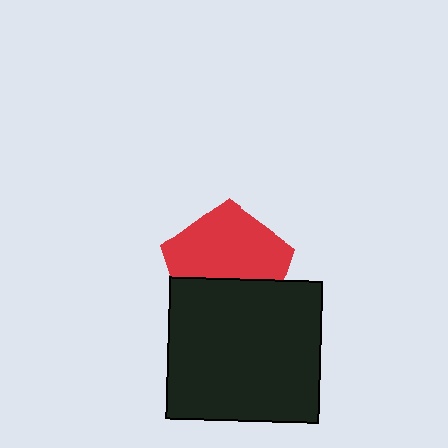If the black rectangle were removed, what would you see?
You would see the complete red pentagon.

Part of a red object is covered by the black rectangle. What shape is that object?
It is a pentagon.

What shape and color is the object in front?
The object in front is a black rectangle.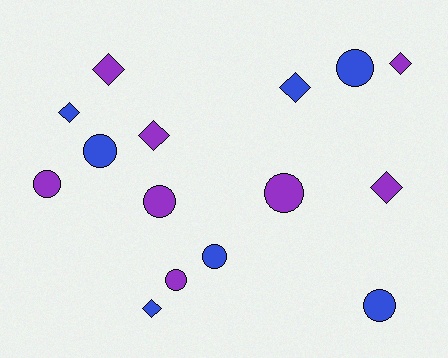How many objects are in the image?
There are 15 objects.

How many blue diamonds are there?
There are 3 blue diamonds.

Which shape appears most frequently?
Circle, with 8 objects.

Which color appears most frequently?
Purple, with 8 objects.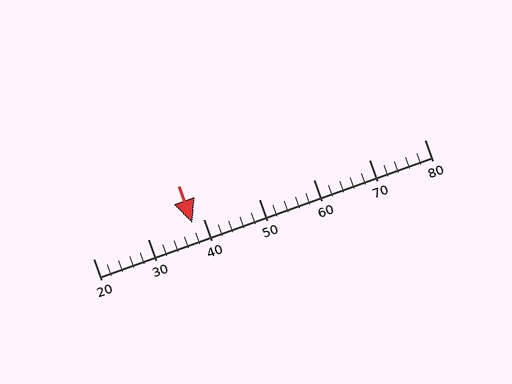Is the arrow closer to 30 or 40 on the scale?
The arrow is closer to 40.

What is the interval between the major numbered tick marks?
The major tick marks are spaced 10 units apart.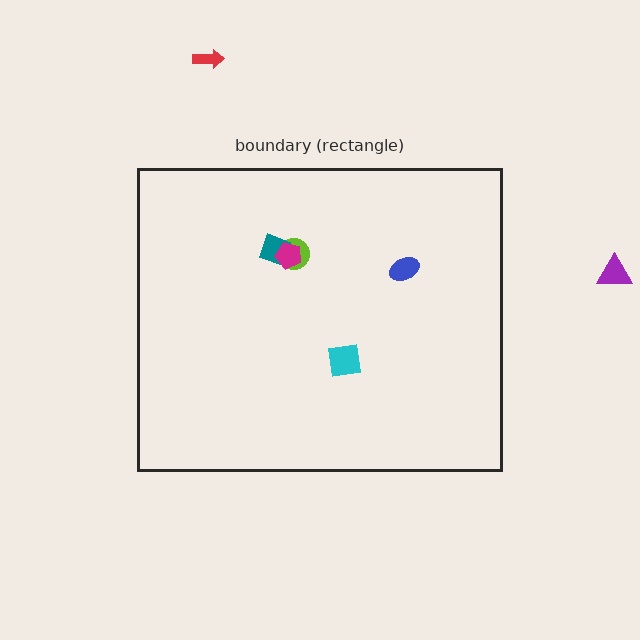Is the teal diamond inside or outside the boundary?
Inside.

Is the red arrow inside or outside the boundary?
Outside.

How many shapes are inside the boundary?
5 inside, 2 outside.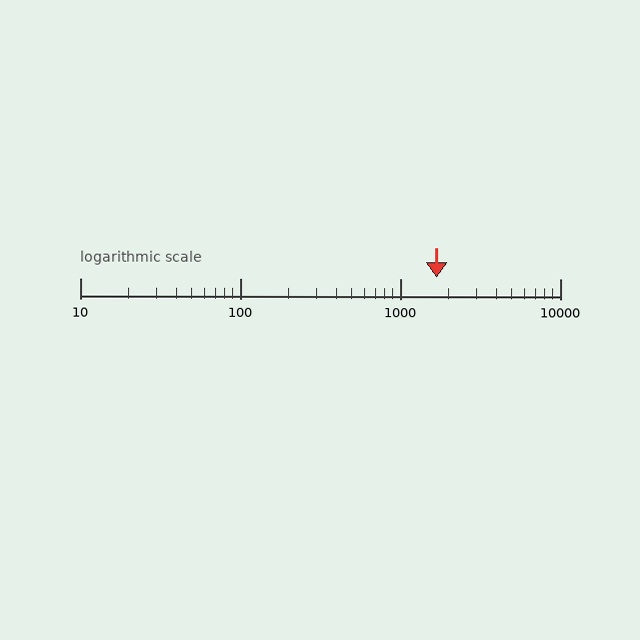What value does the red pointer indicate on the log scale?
The pointer indicates approximately 1700.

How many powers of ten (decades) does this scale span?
The scale spans 3 decades, from 10 to 10000.